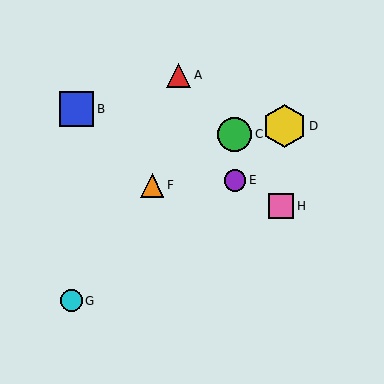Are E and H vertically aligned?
No, E is at x≈235 and H is at x≈281.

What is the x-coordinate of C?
Object C is at x≈235.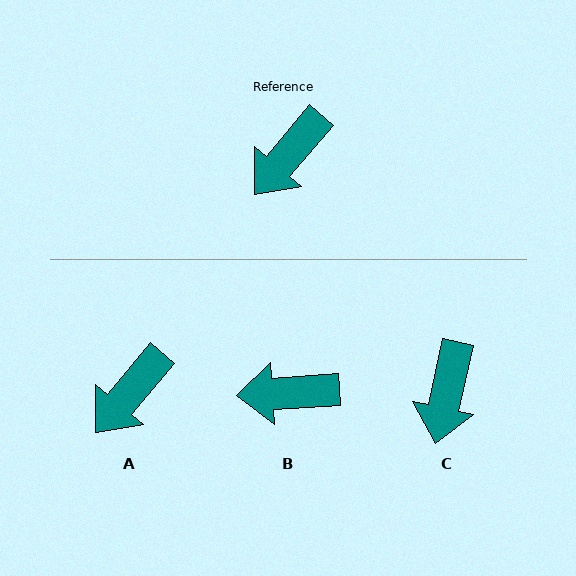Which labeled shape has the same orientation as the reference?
A.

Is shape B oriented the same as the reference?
No, it is off by about 46 degrees.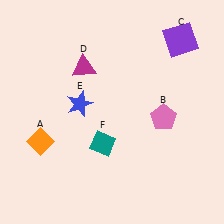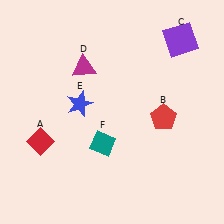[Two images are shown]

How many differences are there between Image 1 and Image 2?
There are 2 differences between the two images.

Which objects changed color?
A changed from orange to red. B changed from pink to red.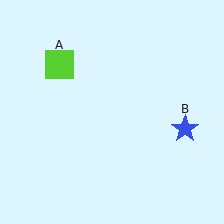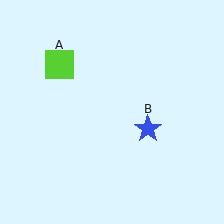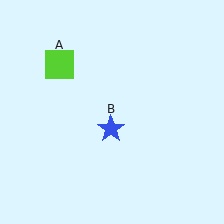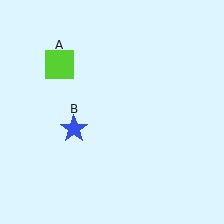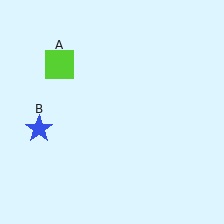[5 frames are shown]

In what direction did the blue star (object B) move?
The blue star (object B) moved left.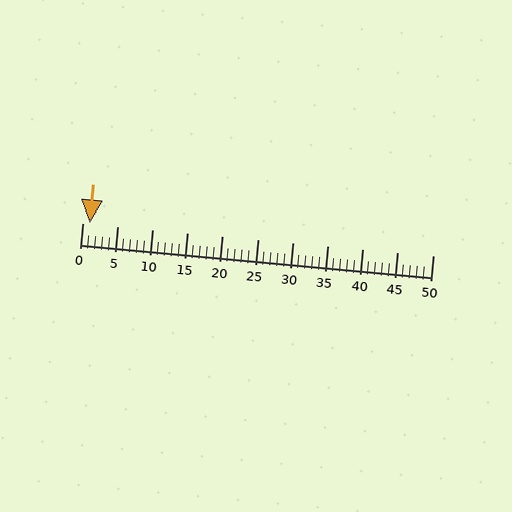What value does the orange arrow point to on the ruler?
The orange arrow points to approximately 1.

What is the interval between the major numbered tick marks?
The major tick marks are spaced 5 units apart.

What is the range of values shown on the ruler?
The ruler shows values from 0 to 50.